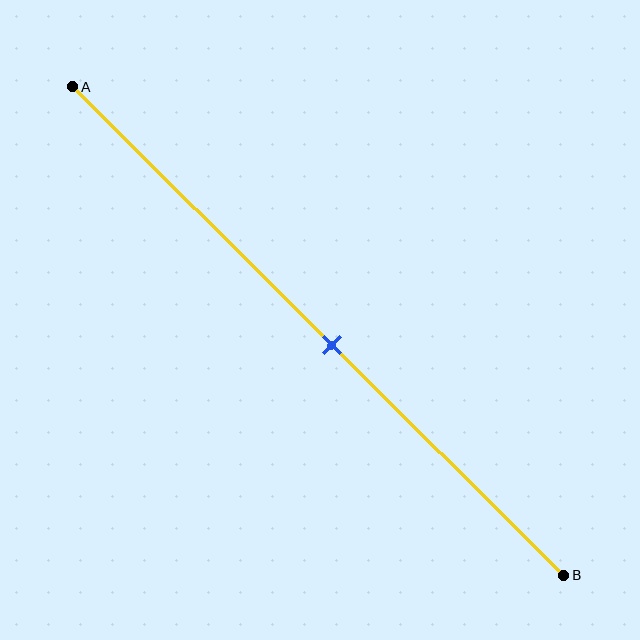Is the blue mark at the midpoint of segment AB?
Yes, the mark is approximately at the midpoint.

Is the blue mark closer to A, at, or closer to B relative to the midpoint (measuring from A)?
The blue mark is approximately at the midpoint of segment AB.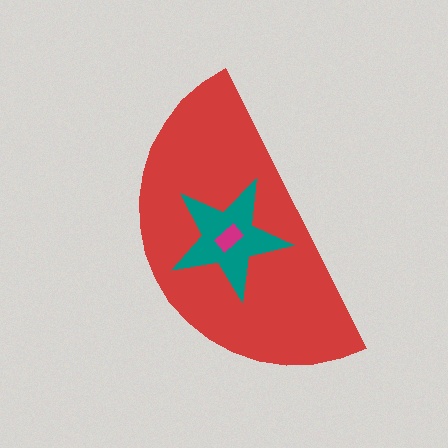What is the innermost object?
The magenta rectangle.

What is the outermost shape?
The red semicircle.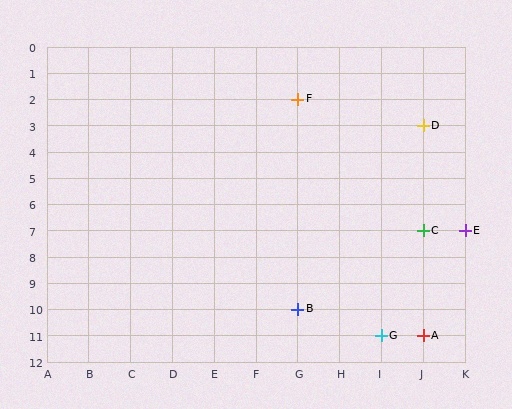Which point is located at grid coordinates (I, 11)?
Point G is at (I, 11).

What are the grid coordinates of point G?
Point G is at grid coordinates (I, 11).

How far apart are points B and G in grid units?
Points B and G are 2 columns and 1 row apart (about 2.2 grid units diagonally).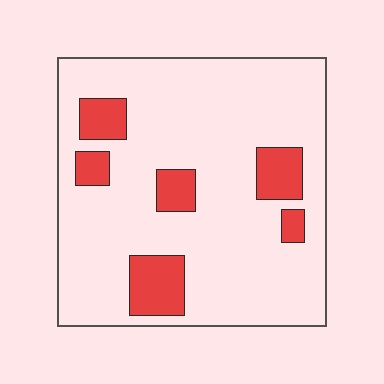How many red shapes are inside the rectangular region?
6.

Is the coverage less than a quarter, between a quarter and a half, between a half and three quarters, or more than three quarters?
Less than a quarter.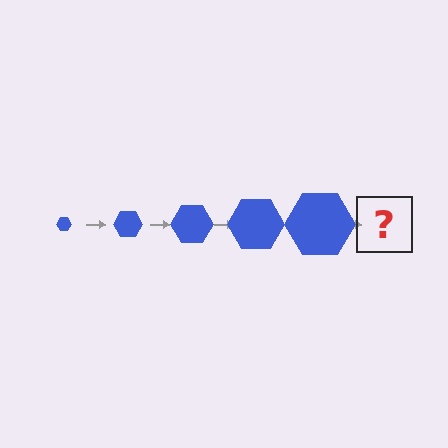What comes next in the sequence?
The next element should be a blue hexagon, larger than the previous one.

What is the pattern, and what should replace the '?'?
The pattern is that the hexagon gets progressively larger each step. The '?' should be a blue hexagon, larger than the previous one.